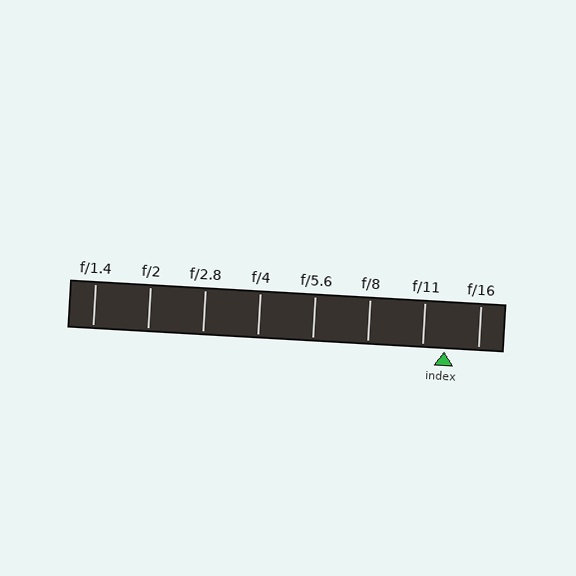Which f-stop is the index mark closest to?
The index mark is closest to f/11.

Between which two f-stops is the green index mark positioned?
The index mark is between f/11 and f/16.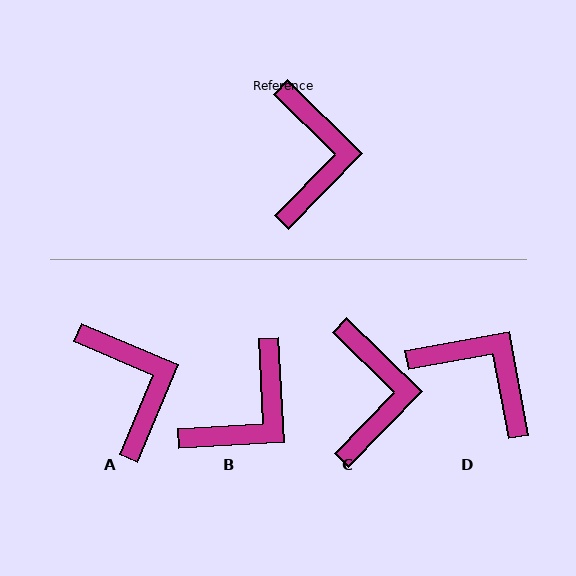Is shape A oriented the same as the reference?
No, it is off by about 21 degrees.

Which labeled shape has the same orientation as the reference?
C.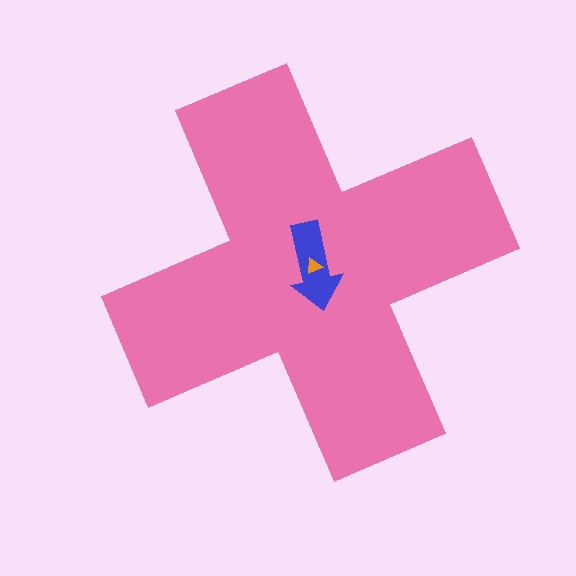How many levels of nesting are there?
3.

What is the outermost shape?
The pink cross.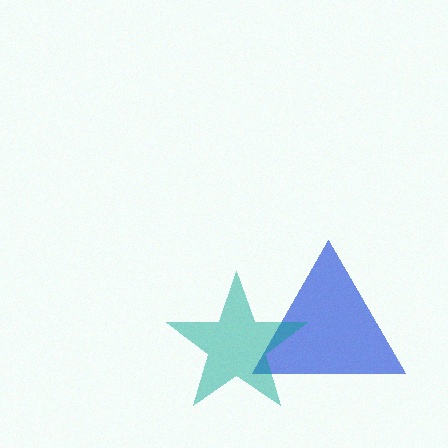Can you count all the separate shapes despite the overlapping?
Yes, there are 2 separate shapes.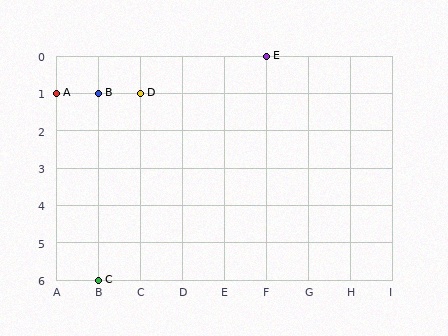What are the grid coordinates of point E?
Point E is at grid coordinates (F, 0).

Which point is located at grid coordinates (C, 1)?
Point D is at (C, 1).